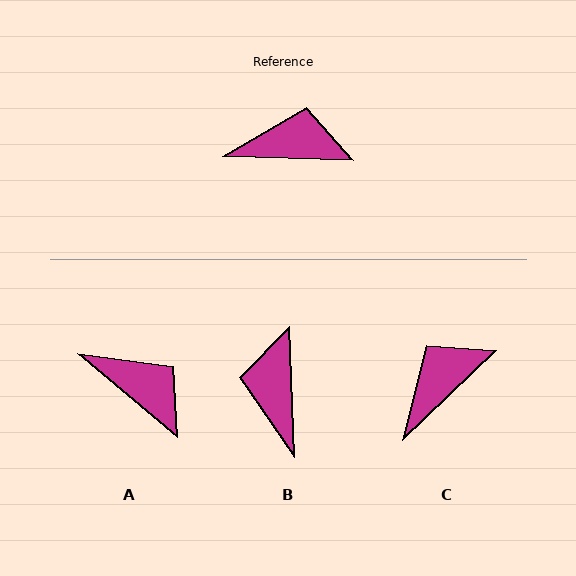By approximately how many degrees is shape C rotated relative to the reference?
Approximately 45 degrees counter-clockwise.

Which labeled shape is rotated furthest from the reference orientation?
B, about 94 degrees away.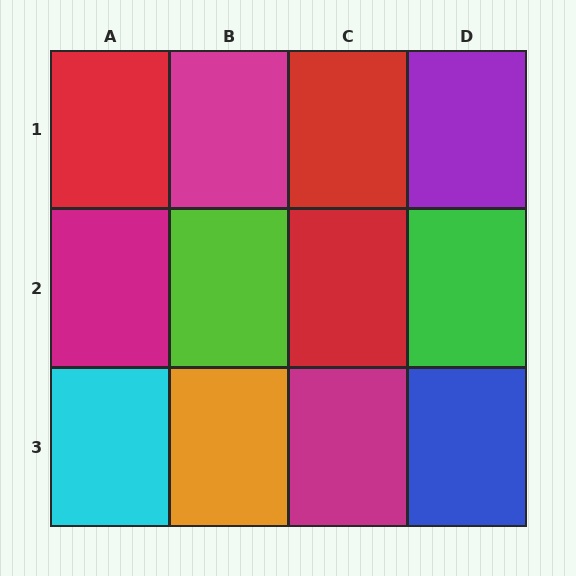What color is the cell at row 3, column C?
Magenta.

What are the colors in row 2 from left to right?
Magenta, lime, red, green.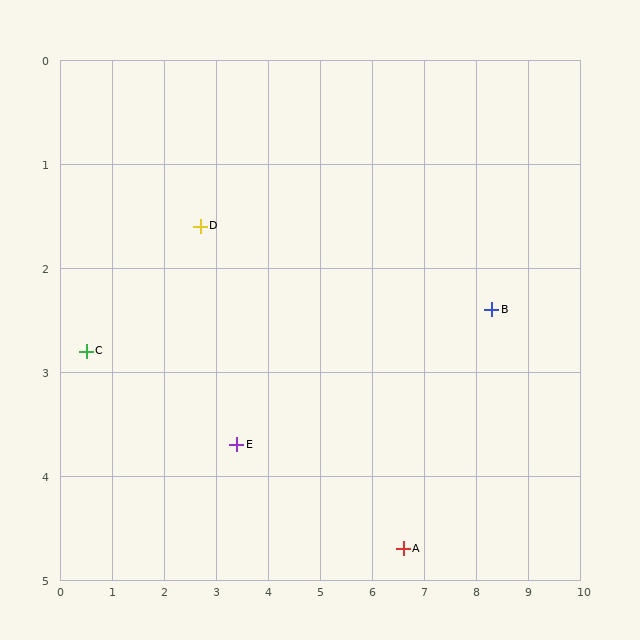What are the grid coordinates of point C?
Point C is at approximately (0.5, 2.8).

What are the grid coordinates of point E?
Point E is at approximately (3.4, 3.7).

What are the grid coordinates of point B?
Point B is at approximately (8.3, 2.4).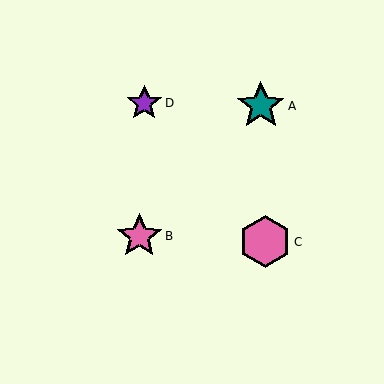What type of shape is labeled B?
Shape B is a pink star.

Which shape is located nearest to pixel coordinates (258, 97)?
The teal star (labeled A) at (261, 106) is nearest to that location.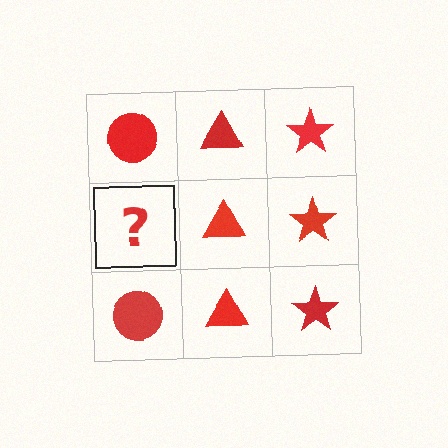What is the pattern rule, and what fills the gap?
The rule is that each column has a consistent shape. The gap should be filled with a red circle.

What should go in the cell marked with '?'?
The missing cell should contain a red circle.